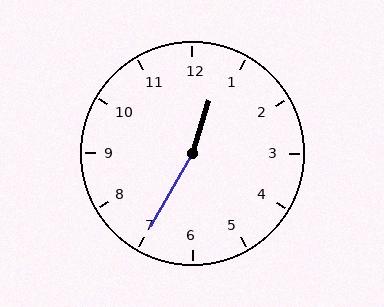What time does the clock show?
12:35.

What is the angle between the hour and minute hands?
Approximately 168 degrees.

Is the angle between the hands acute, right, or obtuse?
It is obtuse.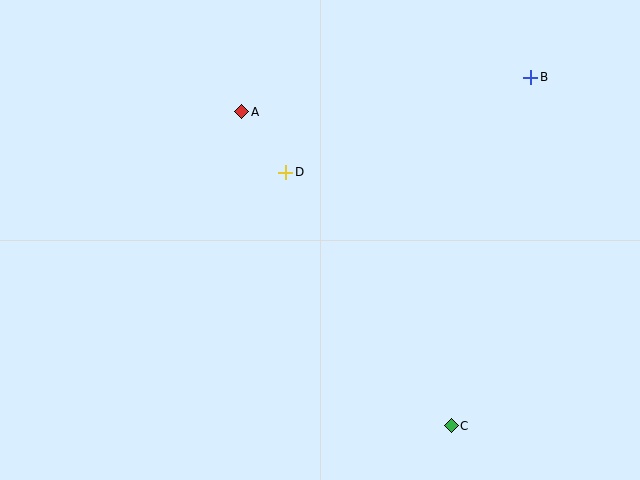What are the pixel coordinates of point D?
Point D is at (286, 172).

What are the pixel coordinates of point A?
Point A is at (242, 112).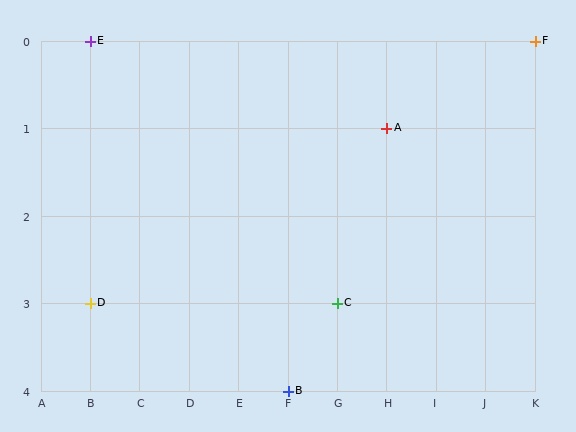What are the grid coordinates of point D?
Point D is at grid coordinates (B, 3).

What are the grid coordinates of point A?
Point A is at grid coordinates (H, 1).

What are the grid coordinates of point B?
Point B is at grid coordinates (F, 4).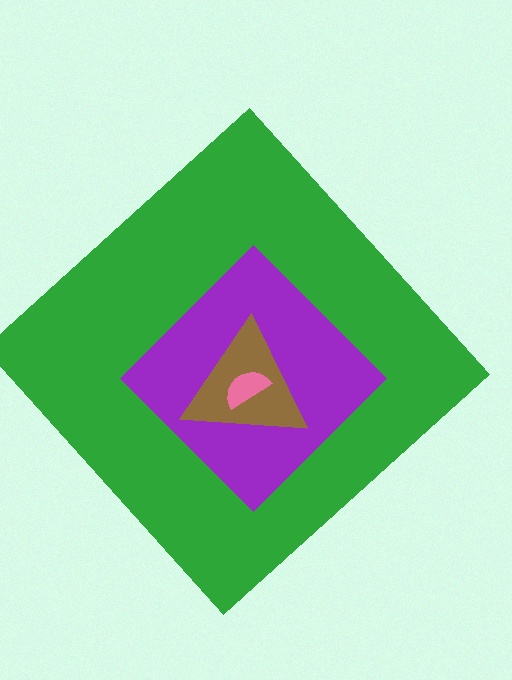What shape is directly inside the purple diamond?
The brown triangle.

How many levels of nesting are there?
4.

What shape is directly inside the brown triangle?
The pink semicircle.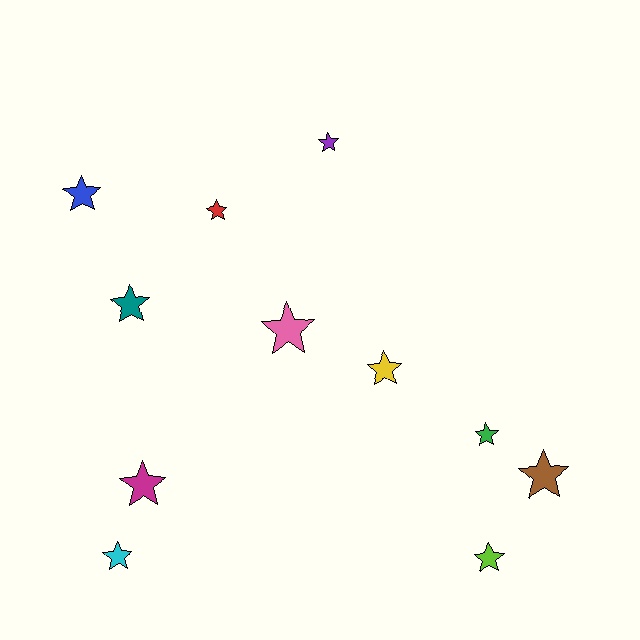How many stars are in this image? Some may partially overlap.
There are 11 stars.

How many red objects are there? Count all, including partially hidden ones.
There is 1 red object.